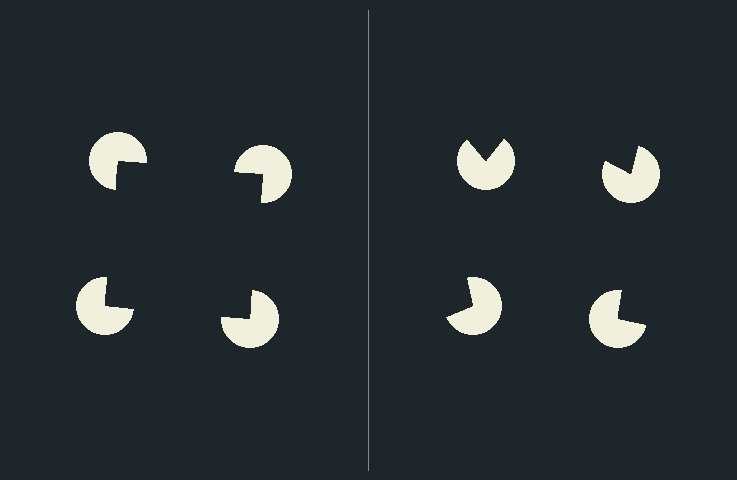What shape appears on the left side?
An illusory square.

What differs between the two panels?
The pac-man discs are positioned identically on both sides; only the wedge orientations differ. On the left they align to a square; on the right they are misaligned.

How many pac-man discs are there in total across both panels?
8 — 4 on each side.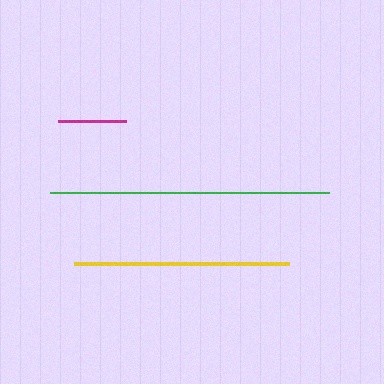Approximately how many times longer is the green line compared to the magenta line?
The green line is approximately 4.1 times the length of the magenta line.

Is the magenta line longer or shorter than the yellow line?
The yellow line is longer than the magenta line.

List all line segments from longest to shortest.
From longest to shortest: green, yellow, magenta.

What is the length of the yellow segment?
The yellow segment is approximately 215 pixels long.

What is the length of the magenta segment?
The magenta segment is approximately 67 pixels long.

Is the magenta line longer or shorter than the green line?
The green line is longer than the magenta line.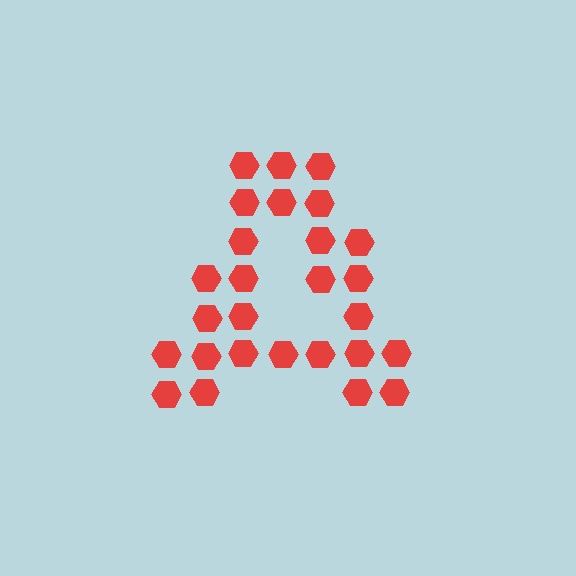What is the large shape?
The large shape is the letter A.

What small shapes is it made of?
It is made of small hexagons.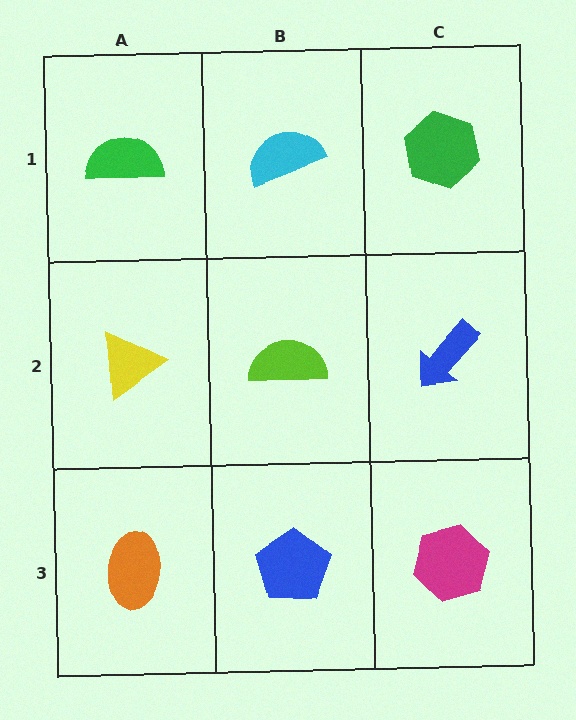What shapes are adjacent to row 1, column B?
A lime semicircle (row 2, column B), a green semicircle (row 1, column A), a green hexagon (row 1, column C).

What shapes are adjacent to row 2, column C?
A green hexagon (row 1, column C), a magenta hexagon (row 3, column C), a lime semicircle (row 2, column B).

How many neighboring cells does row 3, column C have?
2.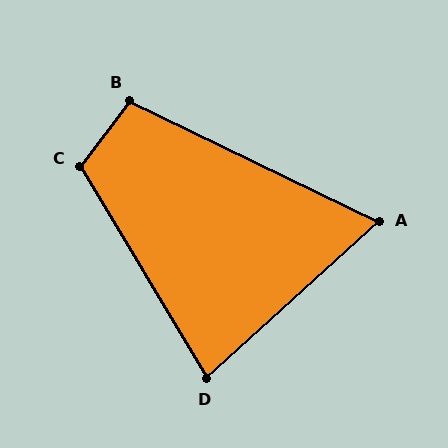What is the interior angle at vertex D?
Approximately 79 degrees (acute).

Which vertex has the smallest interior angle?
A, at approximately 68 degrees.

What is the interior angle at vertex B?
Approximately 101 degrees (obtuse).